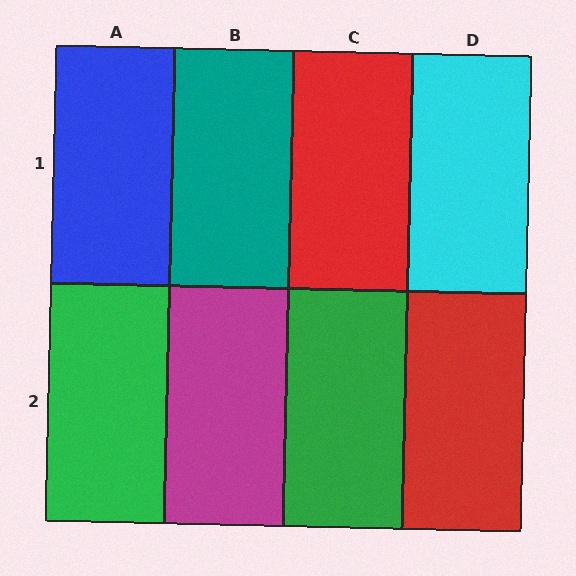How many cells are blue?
1 cell is blue.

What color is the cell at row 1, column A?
Blue.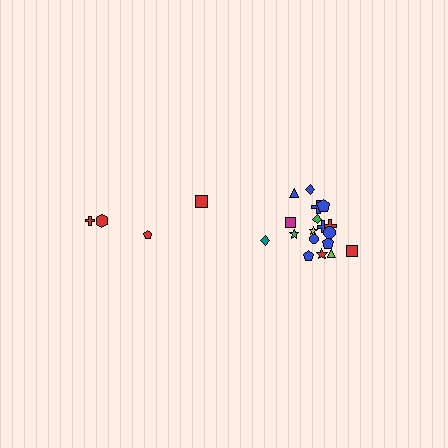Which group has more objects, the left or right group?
The right group.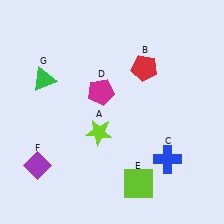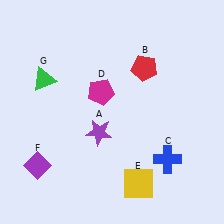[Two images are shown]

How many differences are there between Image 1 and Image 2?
There are 2 differences between the two images.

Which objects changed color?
A changed from lime to purple. E changed from lime to yellow.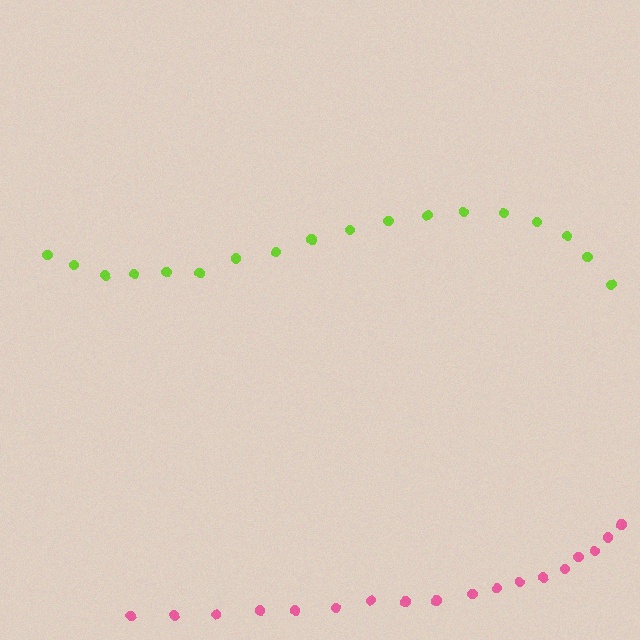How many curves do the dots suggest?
There are 2 distinct paths.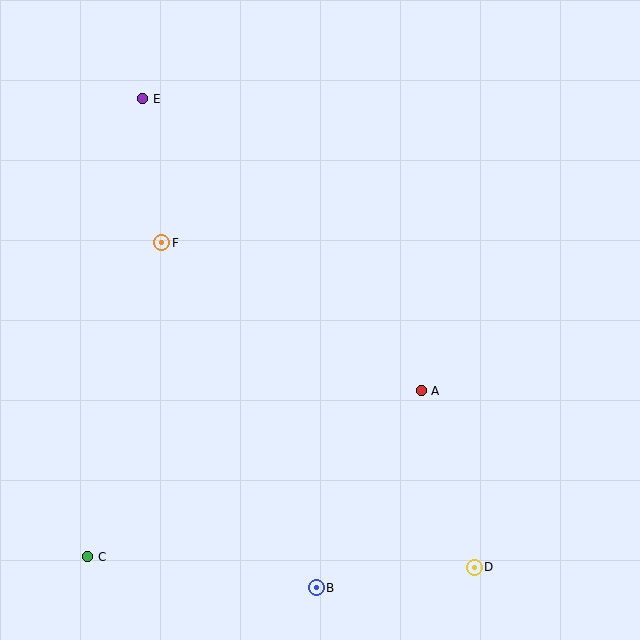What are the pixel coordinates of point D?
Point D is at (474, 567).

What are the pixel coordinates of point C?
Point C is at (88, 557).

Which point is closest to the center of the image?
Point A at (421, 391) is closest to the center.